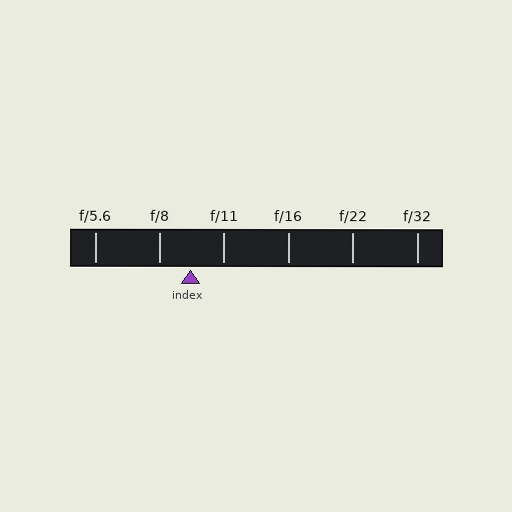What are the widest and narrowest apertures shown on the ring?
The widest aperture shown is f/5.6 and the narrowest is f/32.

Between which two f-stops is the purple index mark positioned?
The index mark is between f/8 and f/11.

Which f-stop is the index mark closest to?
The index mark is closest to f/8.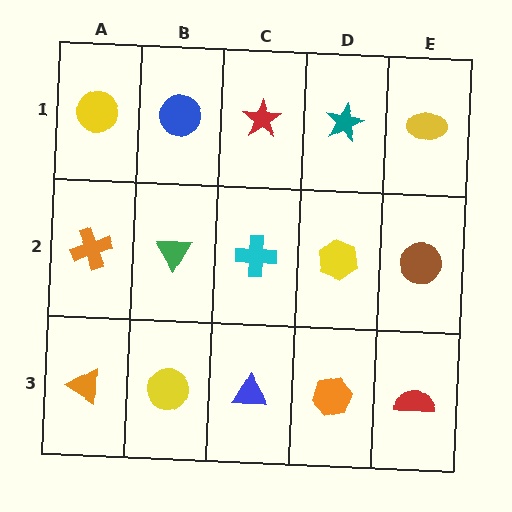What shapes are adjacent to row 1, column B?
A green triangle (row 2, column B), a yellow circle (row 1, column A), a red star (row 1, column C).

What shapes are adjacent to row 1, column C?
A cyan cross (row 2, column C), a blue circle (row 1, column B), a teal star (row 1, column D).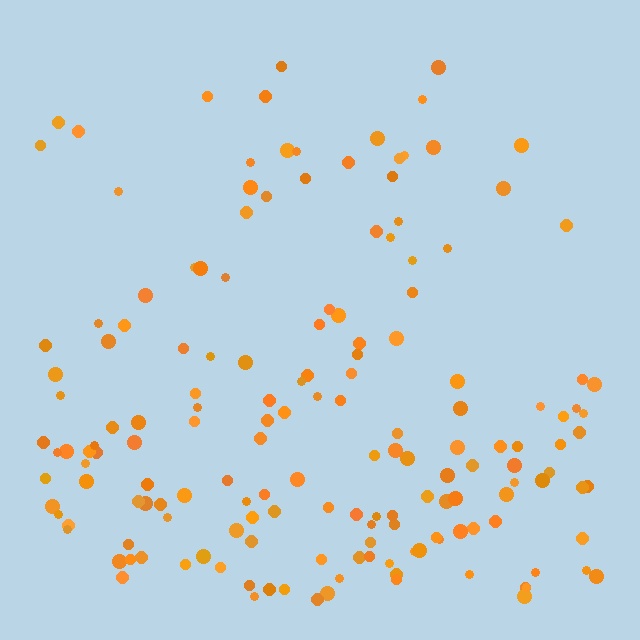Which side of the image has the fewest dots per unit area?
The top.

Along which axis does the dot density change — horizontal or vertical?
Vertical.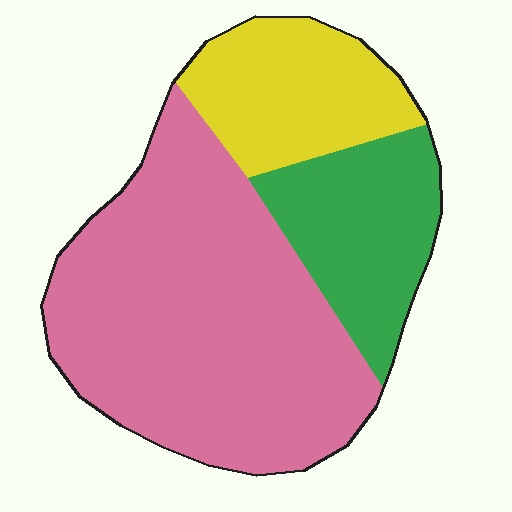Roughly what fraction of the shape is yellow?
Yellow takes up about one fifth (1/5) of the shape.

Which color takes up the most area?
Pink, at roughly 60%.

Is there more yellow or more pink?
Pink.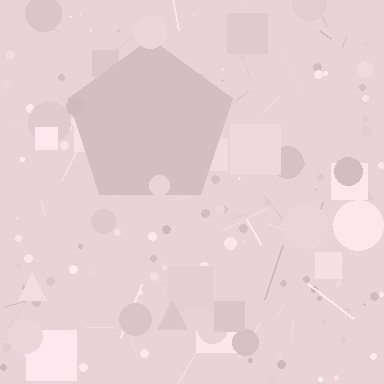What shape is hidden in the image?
A pentagon is hidden in the image.